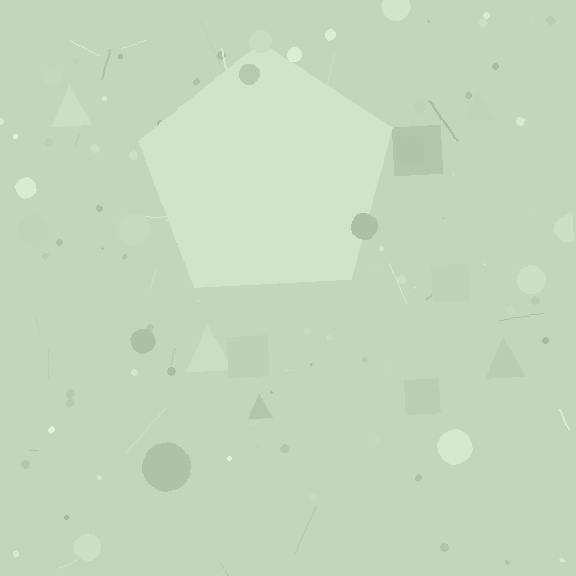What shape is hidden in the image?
A pentagon is hidden in the image.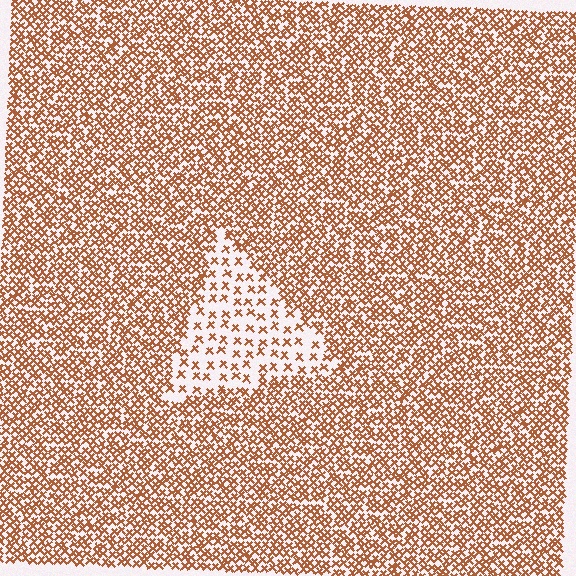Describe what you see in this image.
The image contains small brown elements arranged at two different densities. A triangle-shaped region is visible where the elements are less densely packed than the surrounding area.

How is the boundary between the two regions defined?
The boundary is defined by a change in element density (approximately 2.6x ratio). All elements are the same color, size, and shape.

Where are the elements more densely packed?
The elements are more densely packed outside the triangle boundary.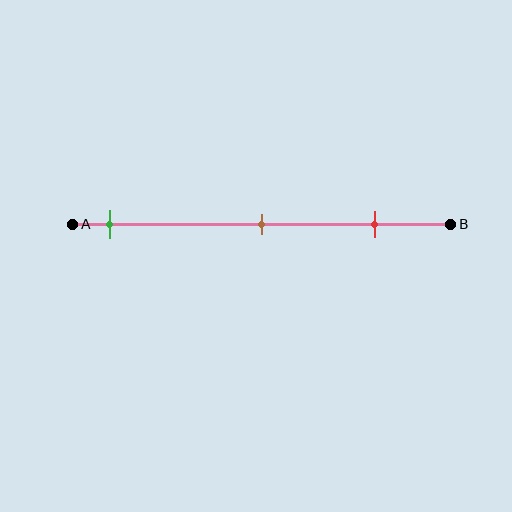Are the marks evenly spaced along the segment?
Yes, the marks are approximately evenly spaced.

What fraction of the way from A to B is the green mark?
The green mark is approximately 10% (0.1) of the way from A to B.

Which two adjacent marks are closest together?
The brown and red marks are the closest adjacent pair.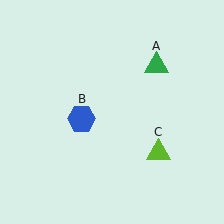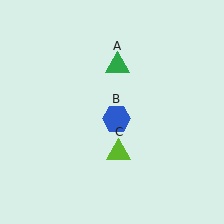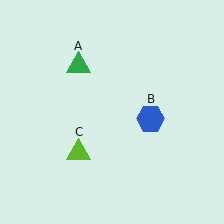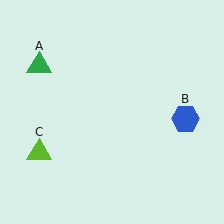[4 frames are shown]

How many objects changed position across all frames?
3 objects changed position: green triangle (object A), blue hexagon (object B), lime triangle (object C).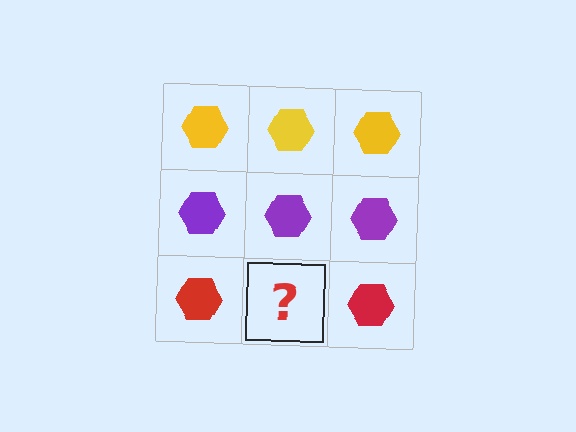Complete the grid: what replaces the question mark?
The question mark should be replaced with a red hexagon.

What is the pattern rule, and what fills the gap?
The rule is that each row has a consistent color. The gap should be filled with a red hexagon.